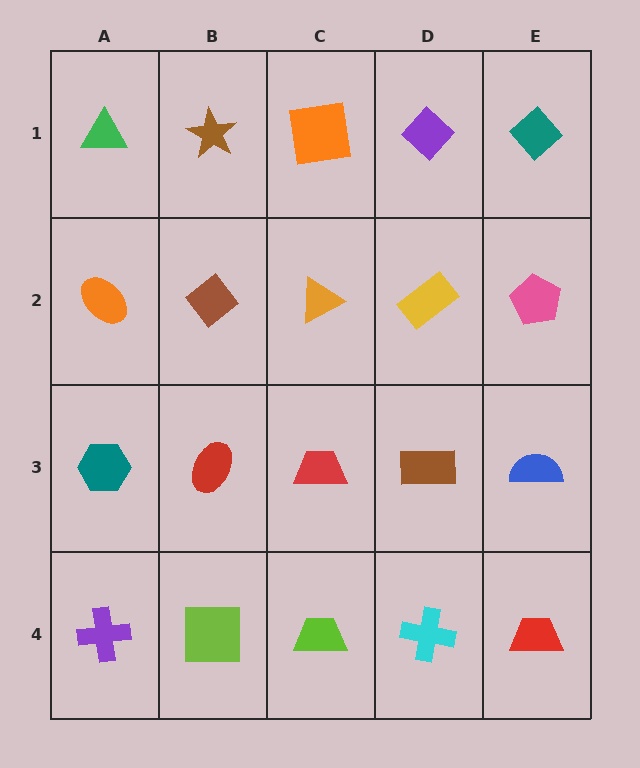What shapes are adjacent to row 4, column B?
A red ellipse (row 3, column B), a purple cross (row 4, column A), a lime trapezoid (row 4, column C).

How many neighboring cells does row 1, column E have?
2.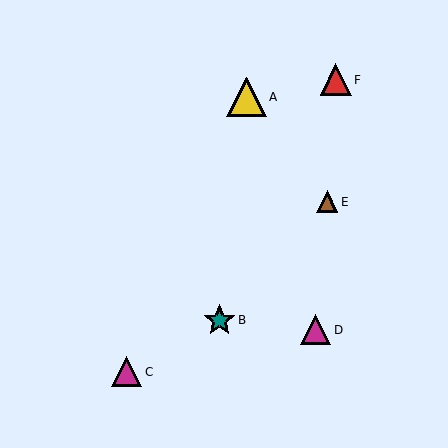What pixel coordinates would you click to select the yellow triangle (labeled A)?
Click at (246, 97) to select the yellow triangle A.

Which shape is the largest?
The yellow triangle (labeled A) is the largest.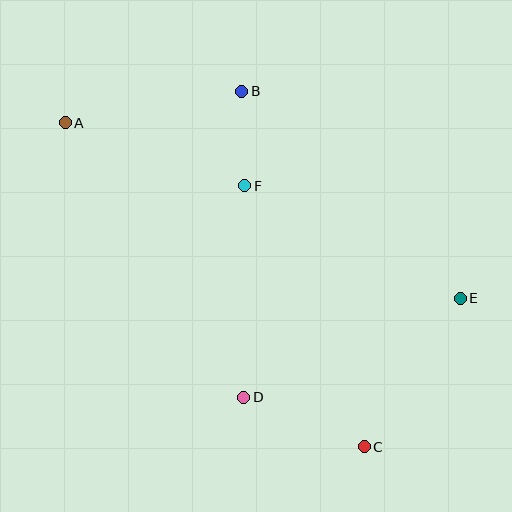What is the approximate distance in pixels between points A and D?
The distance between A and D is approximately 328 pixels.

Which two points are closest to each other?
Points B and F are closest to each other.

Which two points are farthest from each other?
Points A and C are farthest from each other.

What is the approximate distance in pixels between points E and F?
The distance between E and F is approximately 243 pixels.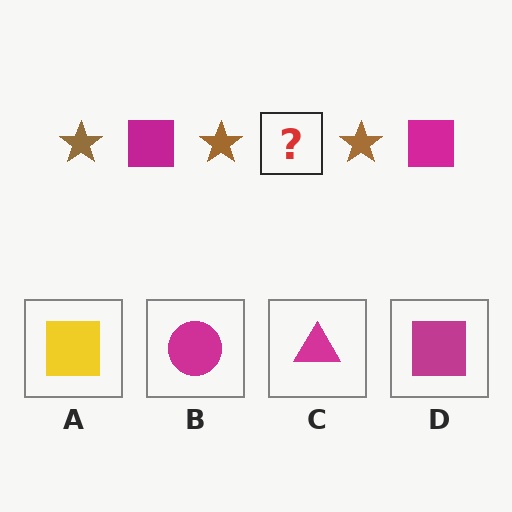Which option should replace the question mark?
Option D.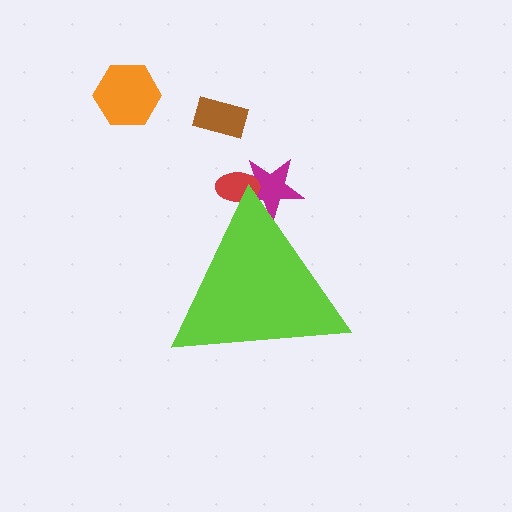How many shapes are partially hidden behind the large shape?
2 shapes are partially hidden.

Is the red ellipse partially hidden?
Yes, the red ellipse is partially hidden behind the lime triangle.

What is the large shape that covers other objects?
A lime triangle.